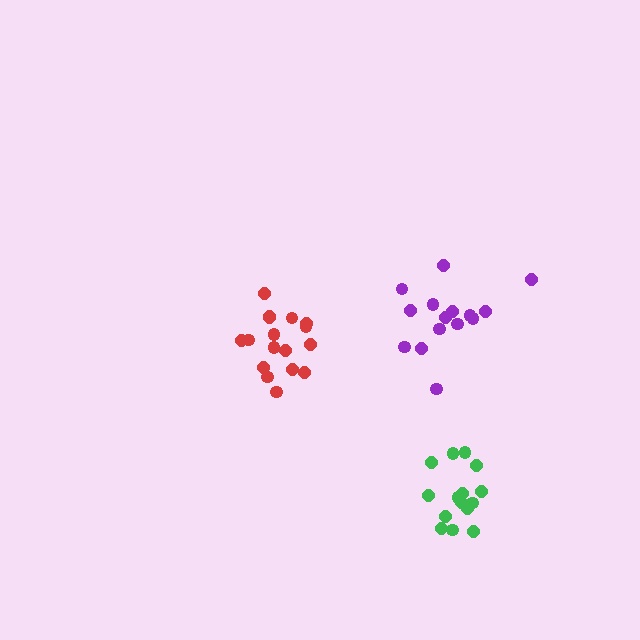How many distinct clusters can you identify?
There are 3 distinct clusters.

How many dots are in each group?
Group 1: 17 dots, Group 2: 15 dots, Group 3: 15 dots (47 total).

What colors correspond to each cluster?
The clusters are colored: red, purple, green.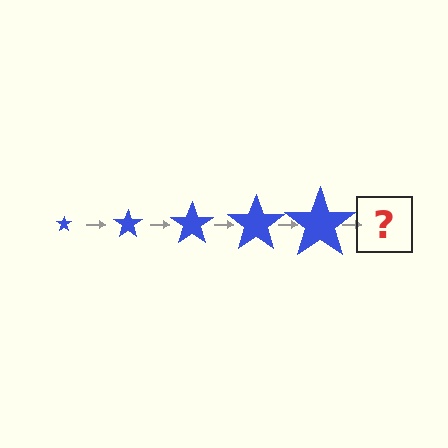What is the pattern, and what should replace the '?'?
The pattern is that the star gets progressively larger each step. The '?' should be a blue star, larger than the previous one.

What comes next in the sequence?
The next element should be a blue star, larger than the previous one.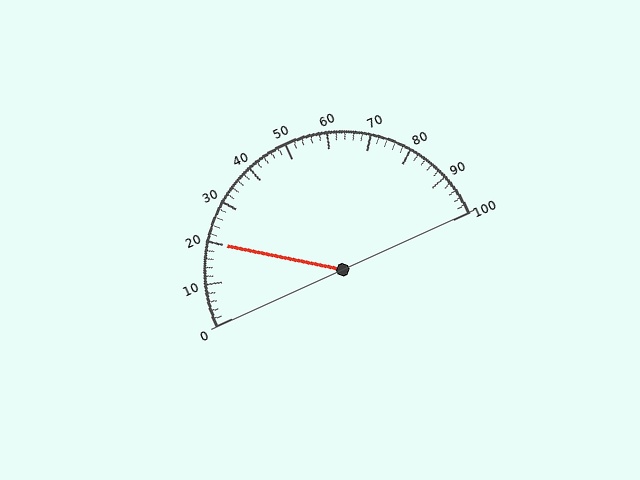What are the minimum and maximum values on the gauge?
The gauge ranges from 0 to 100.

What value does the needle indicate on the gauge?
The needle indicates approximately 20.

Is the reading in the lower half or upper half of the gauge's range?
The reading is in the lower half of the range (0 to 100).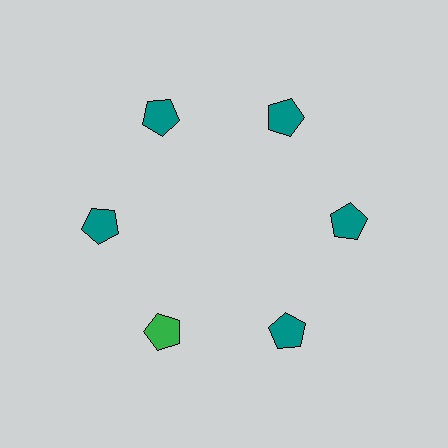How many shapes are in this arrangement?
There are 6 shapes arranged in a ring pattern.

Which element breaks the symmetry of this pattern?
The green pentagon at roughly the 7 o'clock position breaks the symmetry. All other shapes are teal pentagons.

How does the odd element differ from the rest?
It has a different color: green instead of teal.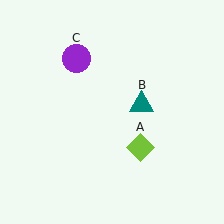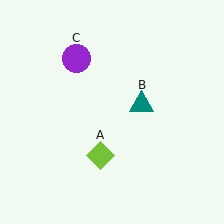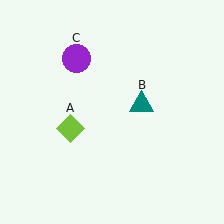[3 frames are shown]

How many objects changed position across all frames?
1 object changed position: lime diamond (object A).